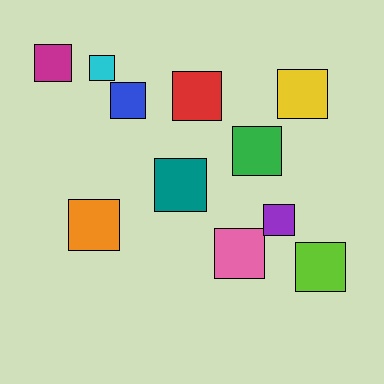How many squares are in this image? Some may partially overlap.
There are 11 squares.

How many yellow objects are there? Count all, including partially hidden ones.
There is 1 yellow object.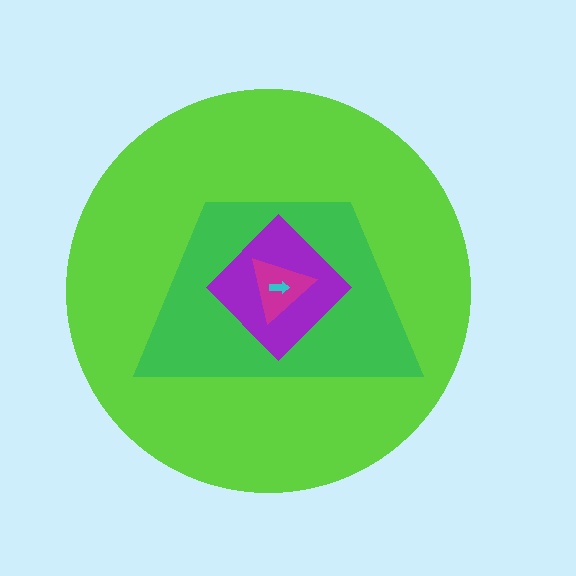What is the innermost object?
The cyan arrow.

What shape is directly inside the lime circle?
The green trapezoid.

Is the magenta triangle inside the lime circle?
Yes.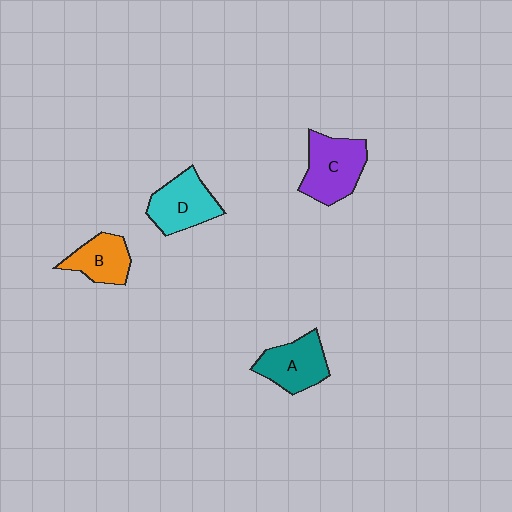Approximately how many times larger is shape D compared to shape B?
Approximately 1.3 times.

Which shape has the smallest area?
Shape B (orange).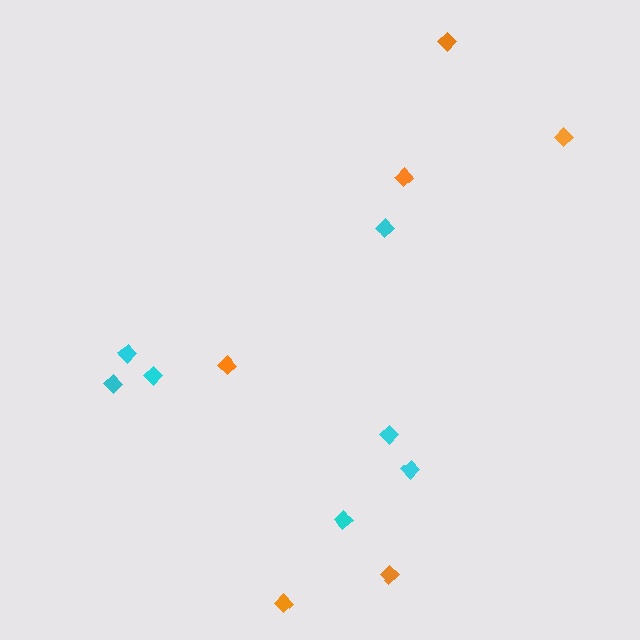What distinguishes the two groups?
There are 2 groups: one group of cyan diamonds (7) and one group of orange diamonds (6).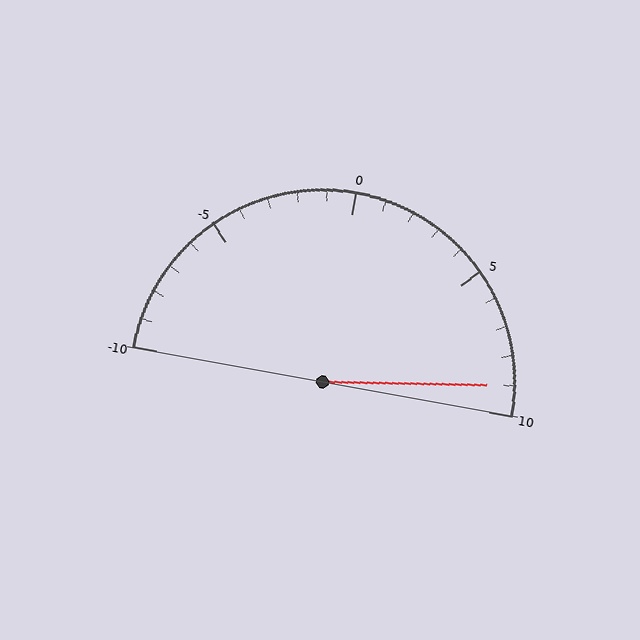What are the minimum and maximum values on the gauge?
The gauge ranges from -10 to 10.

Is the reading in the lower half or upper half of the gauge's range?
The reading is in the upper half of the range (-10 to 10).